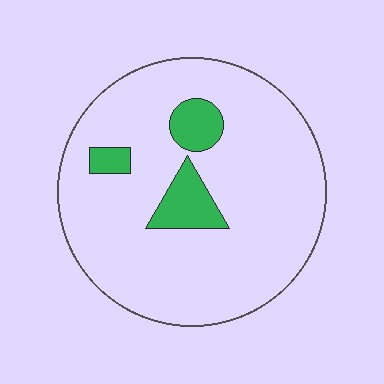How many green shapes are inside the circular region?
3.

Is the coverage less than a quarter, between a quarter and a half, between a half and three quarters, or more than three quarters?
Less than a quarter.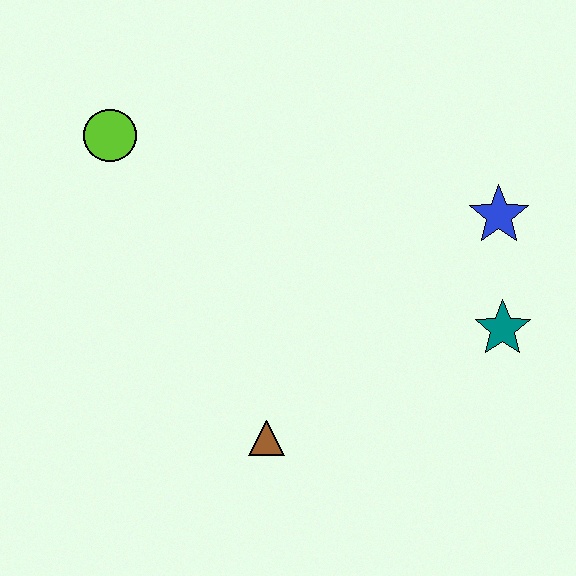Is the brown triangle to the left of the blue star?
Yes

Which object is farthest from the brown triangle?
The lime circle is farthest from the brown triangle.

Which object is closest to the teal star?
The blue star is closest to the teal star.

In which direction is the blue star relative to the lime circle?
The blue star is to the right of the lime circle.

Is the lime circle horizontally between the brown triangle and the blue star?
No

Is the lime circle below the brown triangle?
No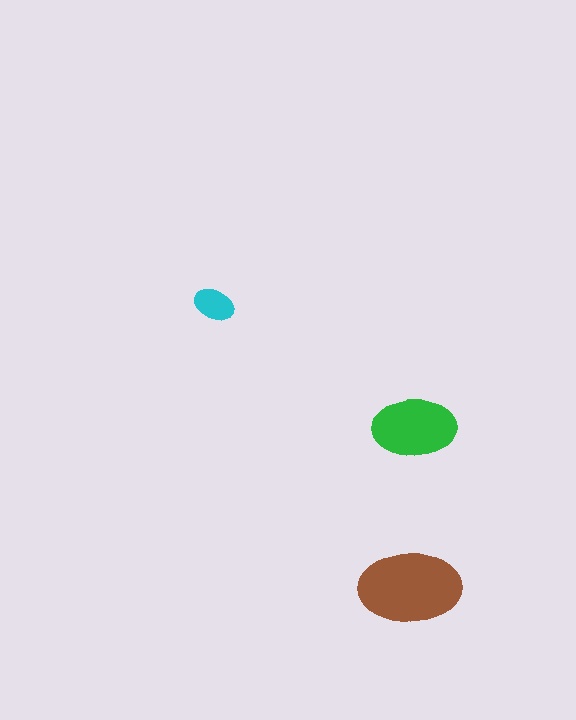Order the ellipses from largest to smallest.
the brown one, the green one, the cyan one.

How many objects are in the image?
There are 3 objects in the image.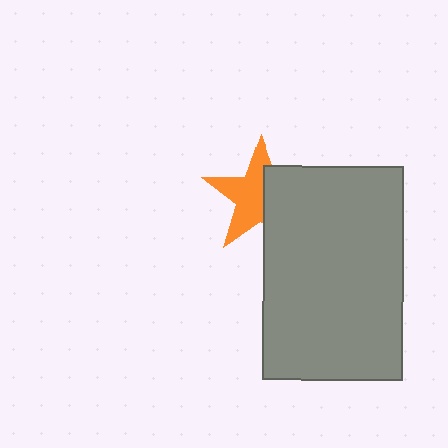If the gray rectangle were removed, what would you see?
You would see the complete orange star.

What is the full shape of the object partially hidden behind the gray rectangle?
The partially hidden object is an orange star.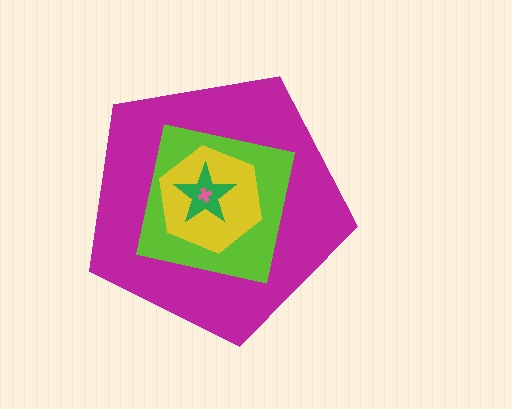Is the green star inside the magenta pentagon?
Yes.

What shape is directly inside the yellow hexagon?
The green star.